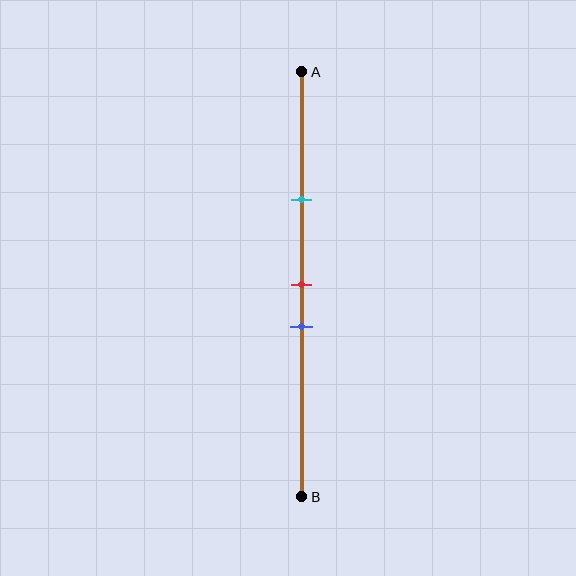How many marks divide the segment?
There are 3 marks dividing the segment.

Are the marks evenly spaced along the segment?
No, the marks are not evenly spaced.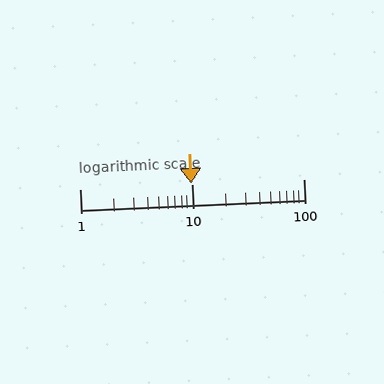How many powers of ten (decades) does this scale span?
The scale spans 2 decades, from 1 to 100.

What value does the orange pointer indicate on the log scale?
The pointer indicates approximately 9.8.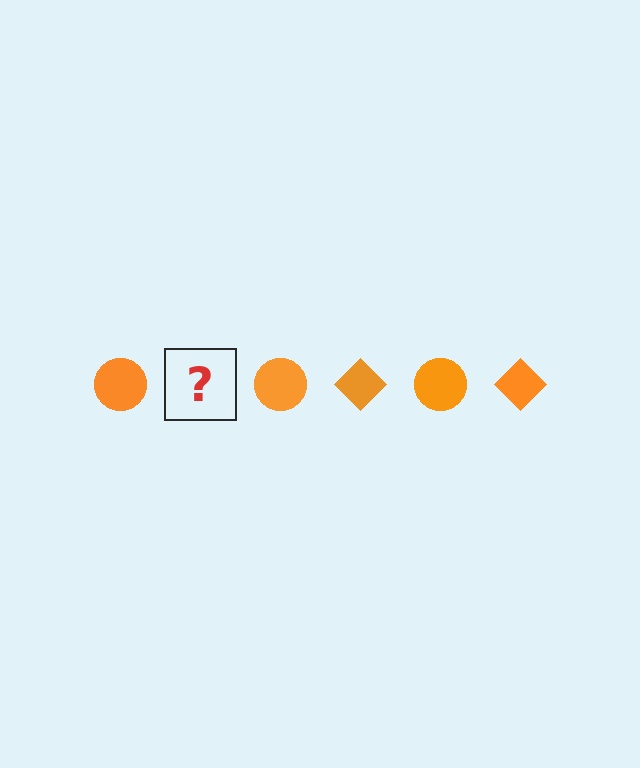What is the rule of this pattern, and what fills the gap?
The rule is that the pattern cycles through circle, diamond shapes in orange. The gap should be filled with an orange diamond.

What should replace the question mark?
The question mark should be replaced with an orange diamond.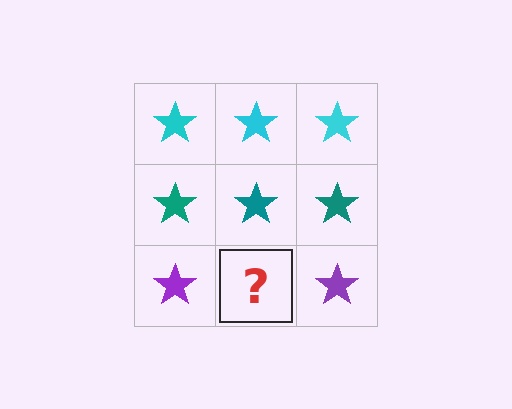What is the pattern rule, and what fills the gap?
The rule is that each row has a consistent color. The gap should be filled with a purple star.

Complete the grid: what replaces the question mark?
The question mark should be replaced with a purple star.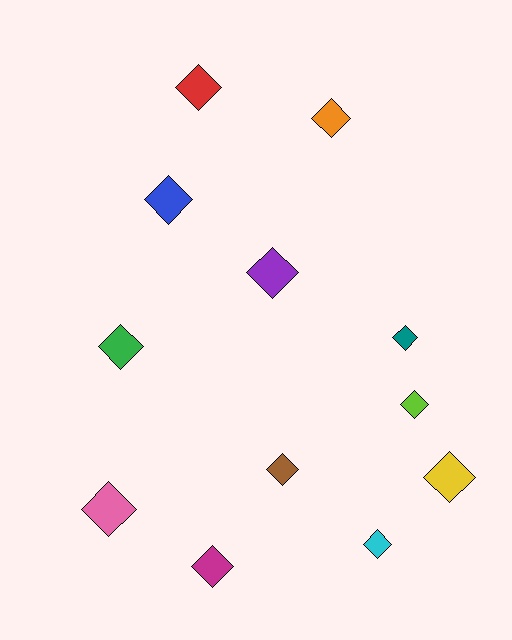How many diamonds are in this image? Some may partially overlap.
There are 12 diamonds.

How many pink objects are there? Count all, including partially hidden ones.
There is 1 pink object.